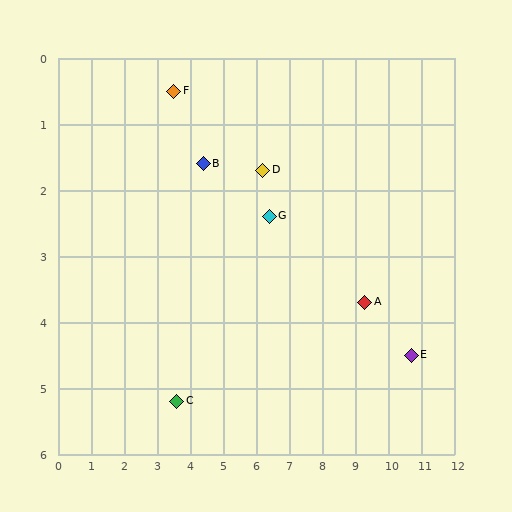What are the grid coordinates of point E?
Point E is at approximately (10.7, 4.5).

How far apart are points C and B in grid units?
Points C and B are about 3.7 grid units apart.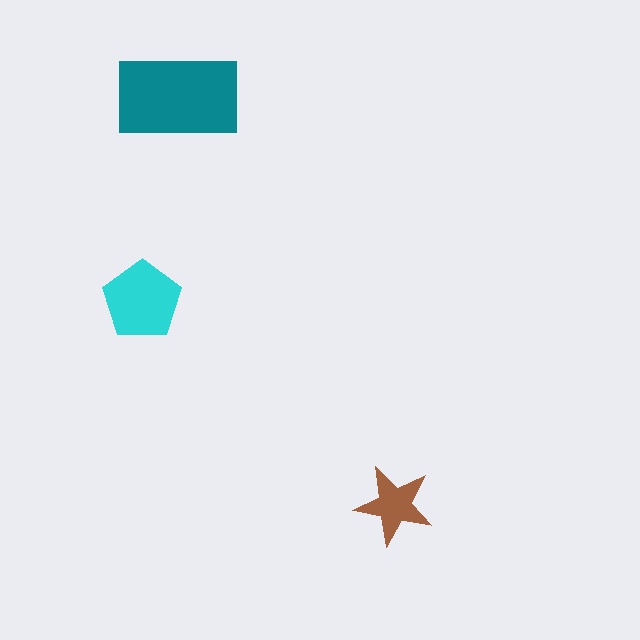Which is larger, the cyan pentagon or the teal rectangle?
The teal rectangle.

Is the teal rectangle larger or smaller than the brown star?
Larger.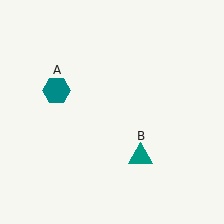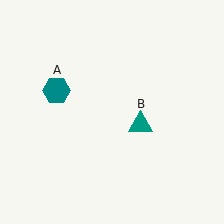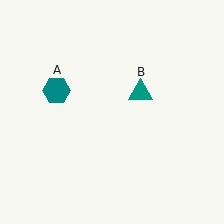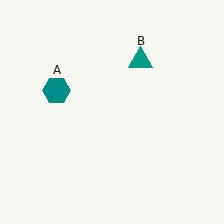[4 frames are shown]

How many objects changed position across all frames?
1 object changed position: teal triangle (object B).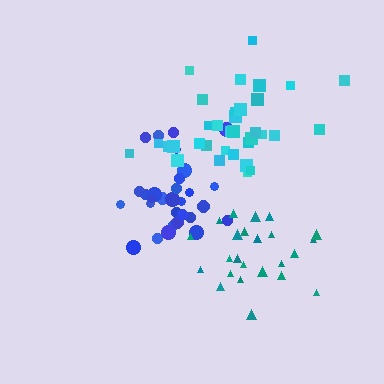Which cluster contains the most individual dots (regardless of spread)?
Cyan (34).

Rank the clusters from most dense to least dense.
blue, cyan, teal.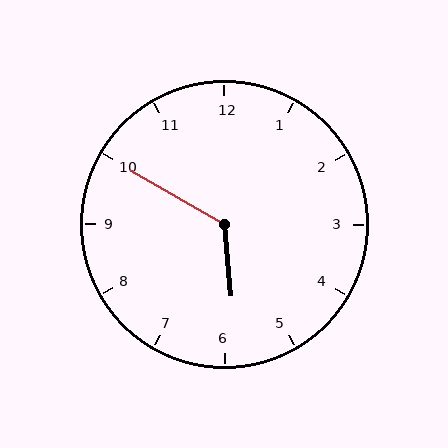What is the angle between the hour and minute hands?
Approximately 125 degrees.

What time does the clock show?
5:50.